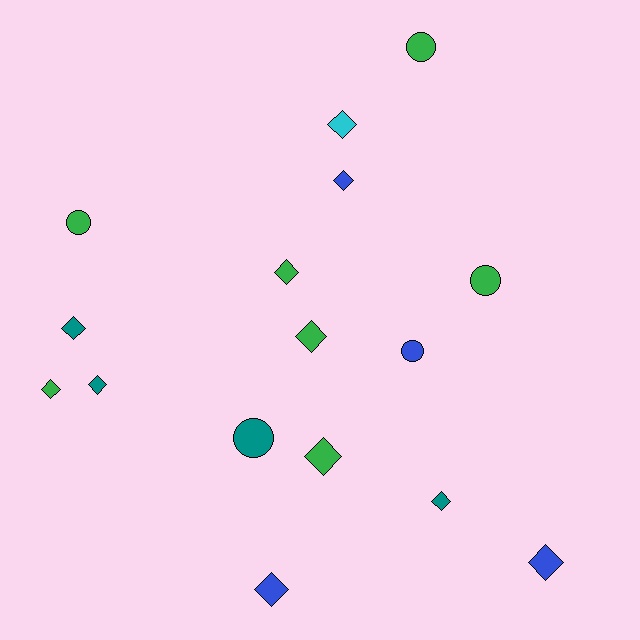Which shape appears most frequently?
Diamond, with 11 objects.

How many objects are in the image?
There are 16 objects.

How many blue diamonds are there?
There are 3 blue diamonds.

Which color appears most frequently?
Green, with 7 objects.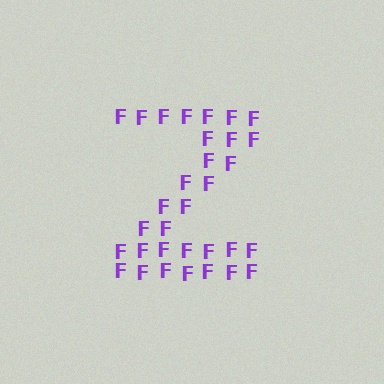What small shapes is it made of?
It is made of small letter F's.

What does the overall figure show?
The overall figure shows the letter Z.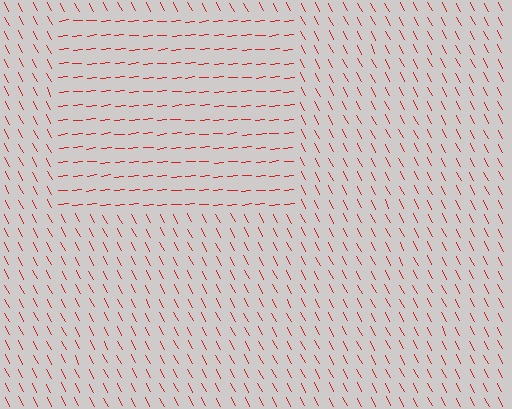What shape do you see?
I see a rectangle.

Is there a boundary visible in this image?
Yes, there is a texture boundary formed by a change in line orientation.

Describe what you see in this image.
The image is filled with small red line segments. A rectangle region in the image has lines oriented differently from the surrounding lines, creating a visible texture boundary.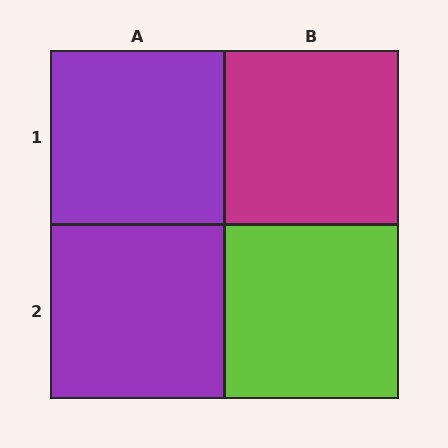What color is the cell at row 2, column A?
Purple.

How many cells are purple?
2 cells are purple.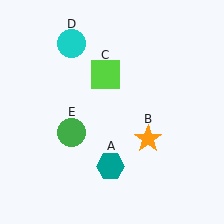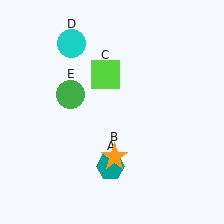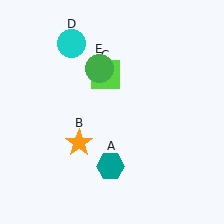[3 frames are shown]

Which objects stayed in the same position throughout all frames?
Teal hexagon (object A) and lime square (object C) and cyan circle (object D) remained stationary.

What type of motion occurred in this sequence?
The orange star (object B), green circle (object E) rotated clockwise around the center of the scene.